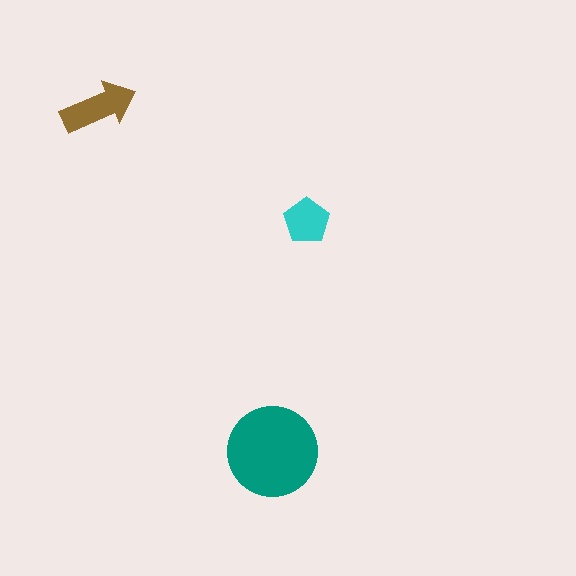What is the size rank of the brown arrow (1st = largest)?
2nd.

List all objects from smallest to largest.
The cyan pentagon, the brown arrow, the teal circle.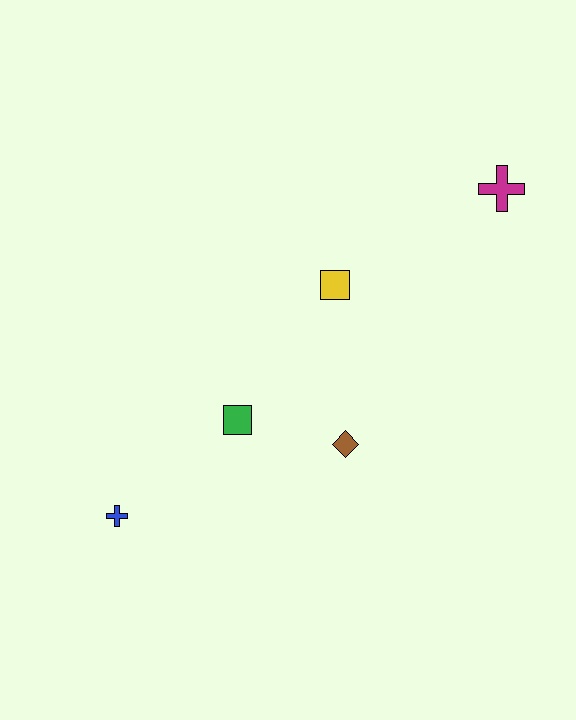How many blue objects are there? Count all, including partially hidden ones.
There is 1 blue object.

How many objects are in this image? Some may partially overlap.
There are 5 objects.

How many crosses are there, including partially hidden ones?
There are 2 crosses.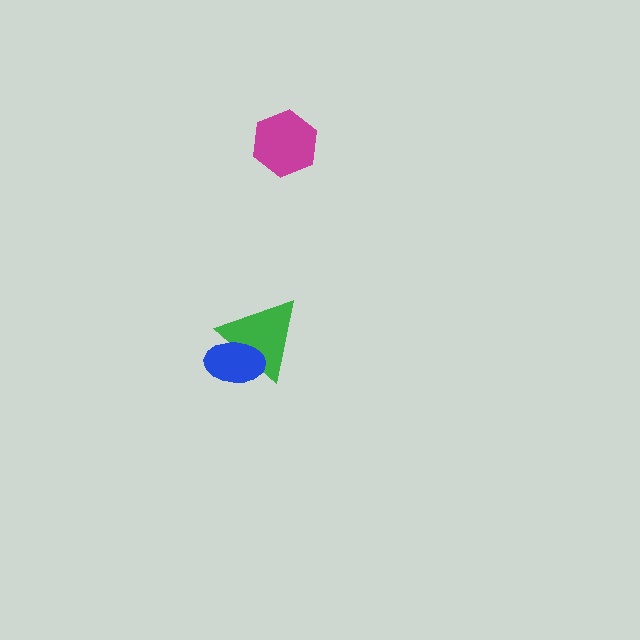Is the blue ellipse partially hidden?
No, no other shape covers it.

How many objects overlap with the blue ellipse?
1 object overlaps with the blue ellipse.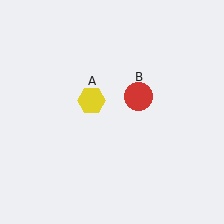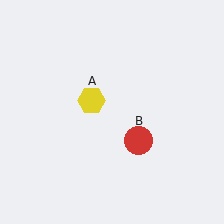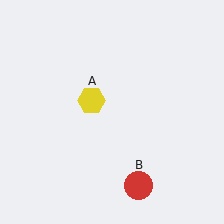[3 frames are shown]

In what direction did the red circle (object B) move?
The red circle (object B) moved down.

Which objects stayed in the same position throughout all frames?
Yellow hexagon (object A) remained stationary.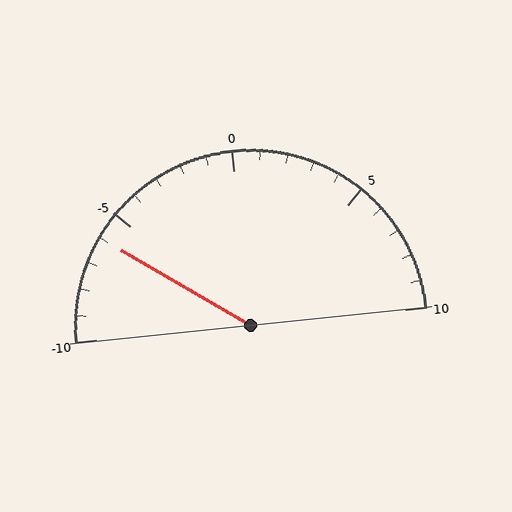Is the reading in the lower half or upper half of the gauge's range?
The reading is in the lower half of the range (-10 to 10).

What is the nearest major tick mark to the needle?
The nearest major tick mark is -5.